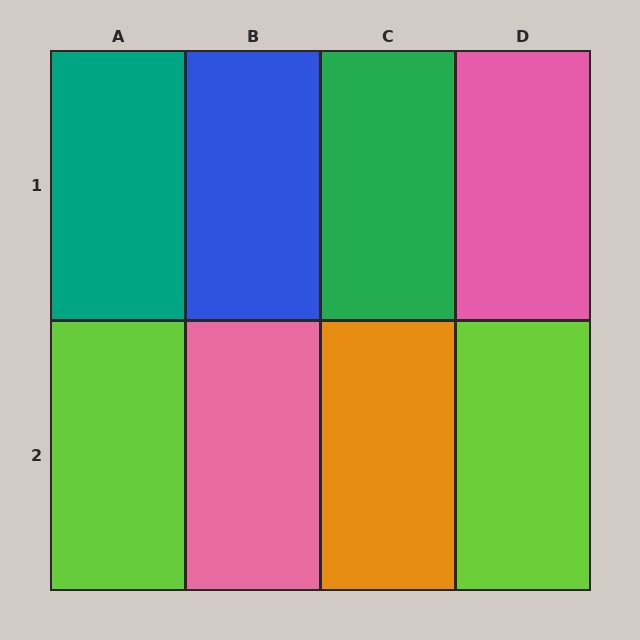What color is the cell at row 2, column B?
Pink.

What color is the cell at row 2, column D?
Lime.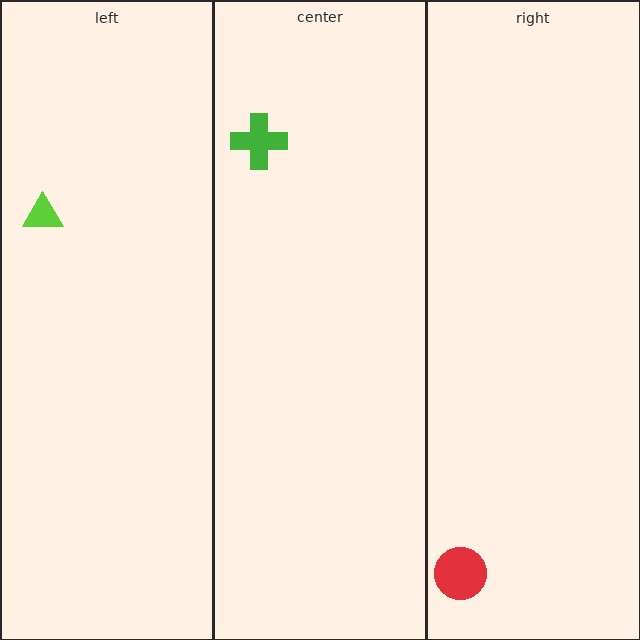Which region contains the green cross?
The center region.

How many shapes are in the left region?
1.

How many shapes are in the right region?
1.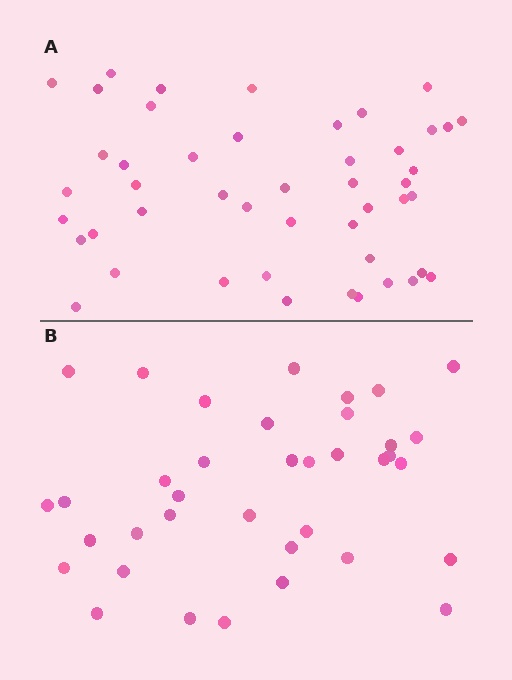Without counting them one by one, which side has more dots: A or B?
Region A (the top region) has more dots.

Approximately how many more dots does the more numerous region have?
Region A has roughly 10 or so more dots than region B.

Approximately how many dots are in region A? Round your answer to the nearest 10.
About 50 dots. (The exact count is 47, which rounds to 50.)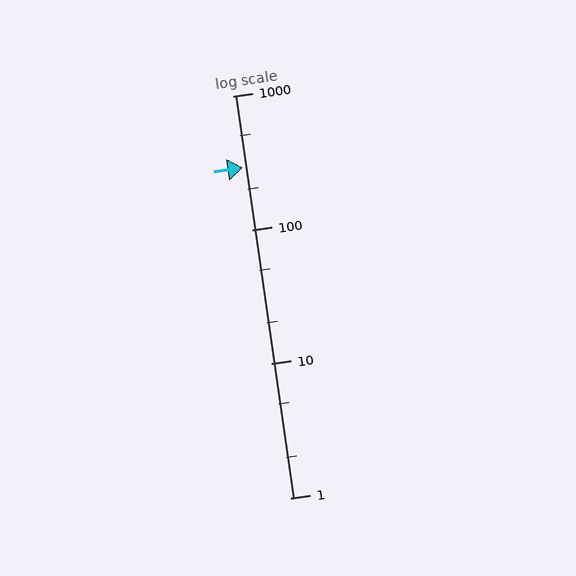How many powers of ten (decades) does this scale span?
The scale spans 3 decades, from 1 to 1000.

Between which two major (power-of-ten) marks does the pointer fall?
The pointer is between 100 and 1000.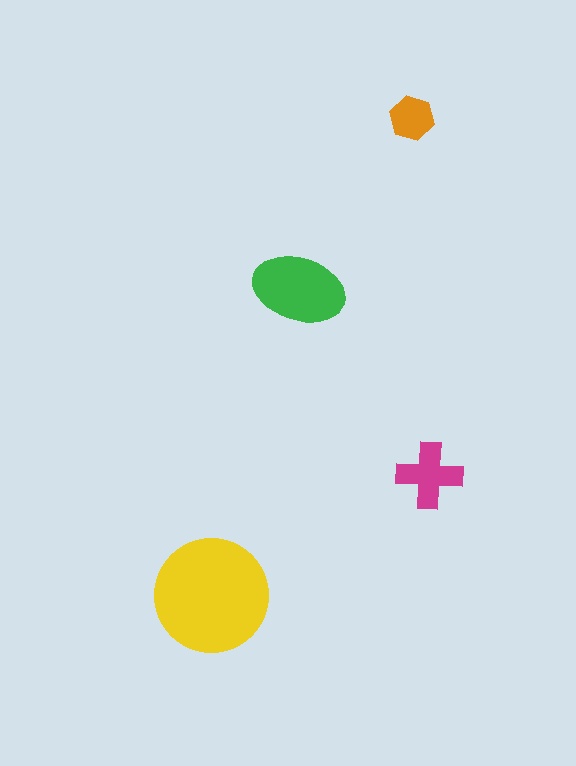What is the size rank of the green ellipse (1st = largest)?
2nd.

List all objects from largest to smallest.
The yellow circle, the green ellipse, the magenta cross, the orange hexagon.